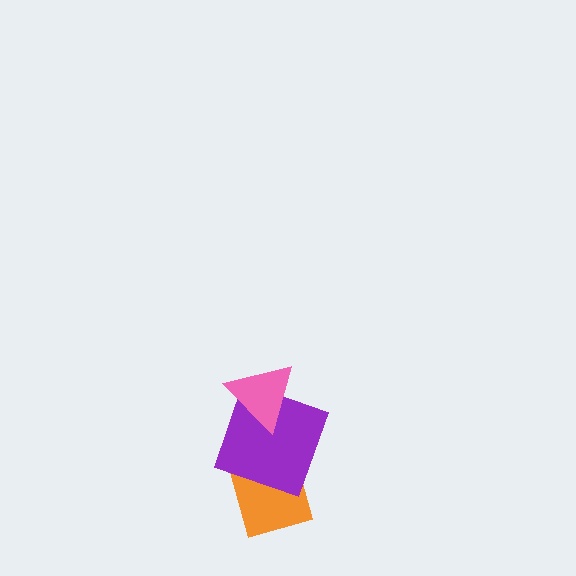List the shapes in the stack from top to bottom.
From top to bottom: the pink triangle, the purple square, the orange diamond.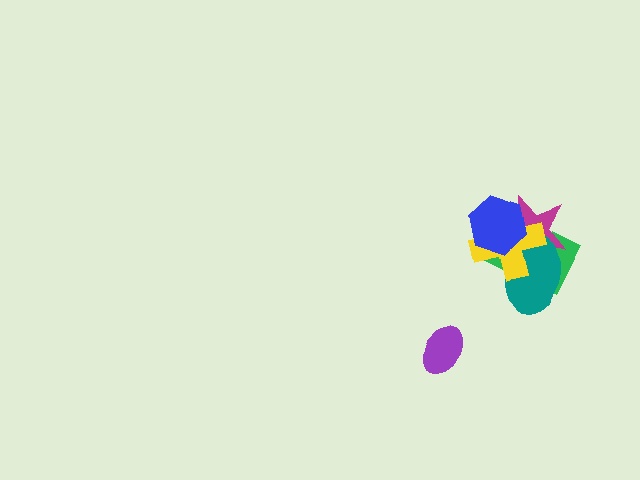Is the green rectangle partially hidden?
Yes, it is partially covered by another shape.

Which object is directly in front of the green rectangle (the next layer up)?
The magenta star is directly in front of the green rectangle.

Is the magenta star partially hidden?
Yes, it is partially covered by another shape.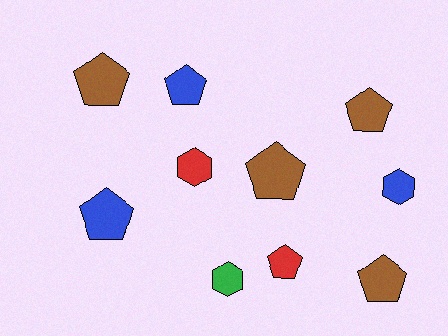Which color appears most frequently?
Brown, with 4 objects.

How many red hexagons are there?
There is 1 red hexagon.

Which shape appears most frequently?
Pentagon, with 7 objects.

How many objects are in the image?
There are 10 objects.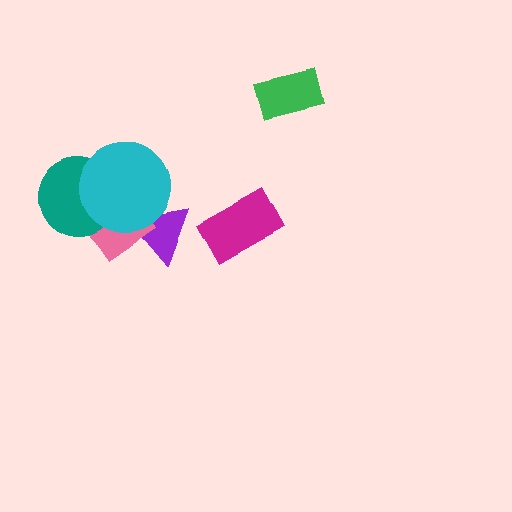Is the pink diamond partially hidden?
Yes, it is partially covered by another shape.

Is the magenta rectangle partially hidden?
No, no other shape covers it.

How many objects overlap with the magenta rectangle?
0 objects overlap with the magenta rectangle.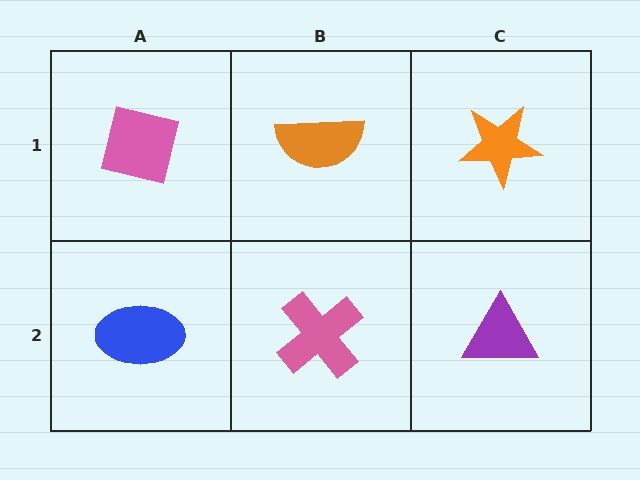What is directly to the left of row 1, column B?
A pink square.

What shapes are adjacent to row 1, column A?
A blue ellipse (row 2, column A), an orange semicircle (row 1, column B).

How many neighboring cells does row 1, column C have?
2.